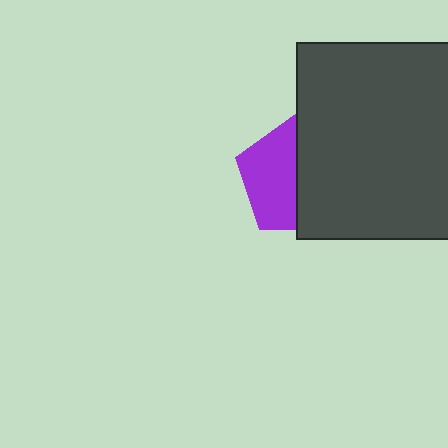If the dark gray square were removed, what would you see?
You would see the complete purple pentagon.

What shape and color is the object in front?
The object in front is a dark gray square.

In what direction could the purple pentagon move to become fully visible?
The purple pentagon could move left. That would shift it out from behind the dark gray square entirely.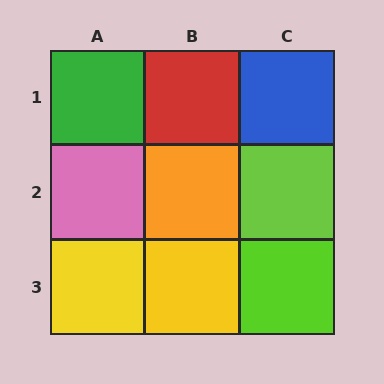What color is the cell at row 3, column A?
Yellow.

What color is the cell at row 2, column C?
Lime.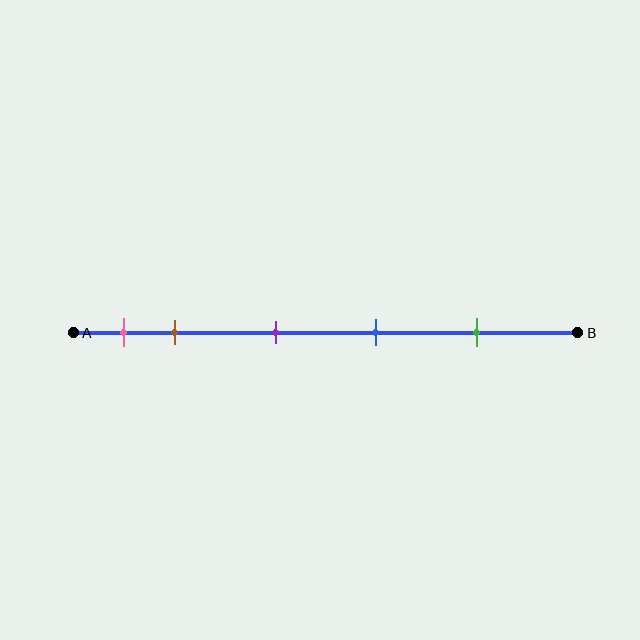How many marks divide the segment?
There are 5 marks dividing the segment.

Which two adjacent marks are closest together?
The pink and brown marks are the closest adjacent pair.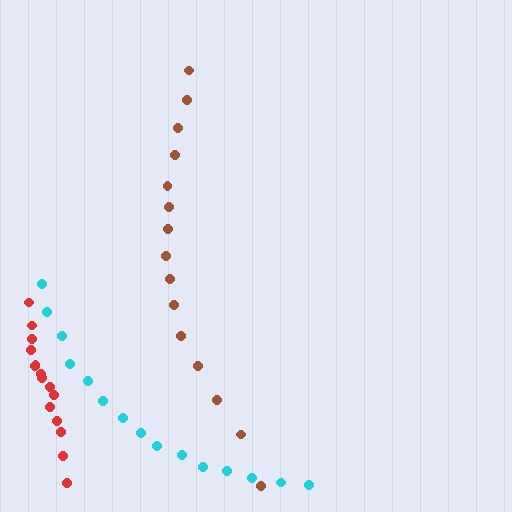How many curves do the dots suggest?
There are 3 distinct paths.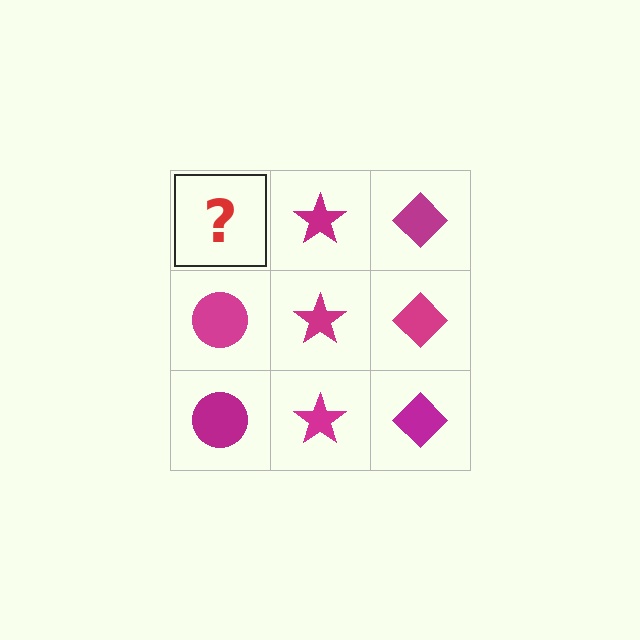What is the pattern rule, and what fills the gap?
The rule is that each column has a consistent shape. The gap should be filled with a magenta circle.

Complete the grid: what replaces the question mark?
The question mark should be replaced with a magenta circle.